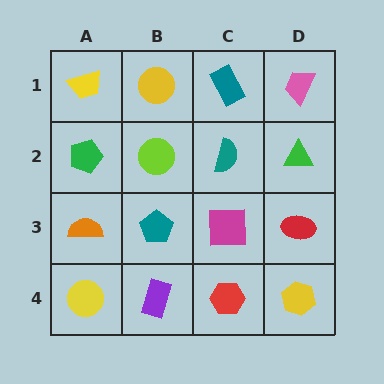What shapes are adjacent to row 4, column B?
A teal pentagon (row 3, column B), a yellow circle (row 4, column A), a red hexagon (row 4, column C).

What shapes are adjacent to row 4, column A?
An orange semicircle (row 3, column A), a purple rectangle (row 4, column B).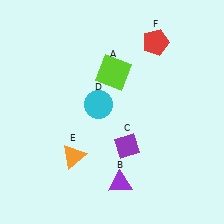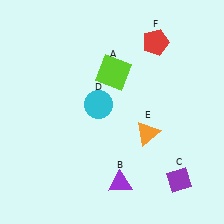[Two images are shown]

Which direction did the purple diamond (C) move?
The purple diamond (C) moved right.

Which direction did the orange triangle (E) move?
The orange triangle (E) moved right.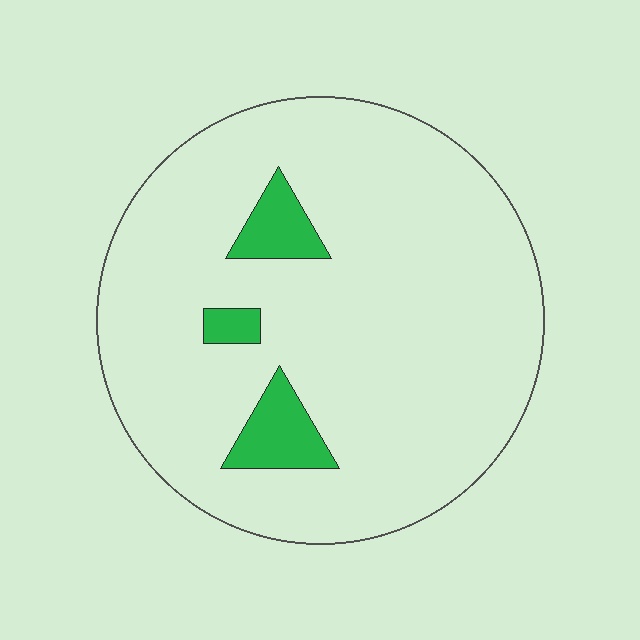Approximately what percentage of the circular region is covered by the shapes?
Approximately 10%.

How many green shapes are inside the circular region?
3.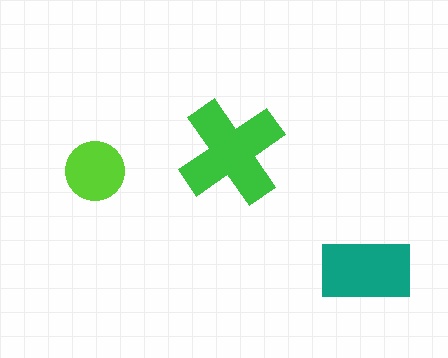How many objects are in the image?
There are 3 objects in the image.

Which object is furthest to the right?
The teal rectangle is rightmost.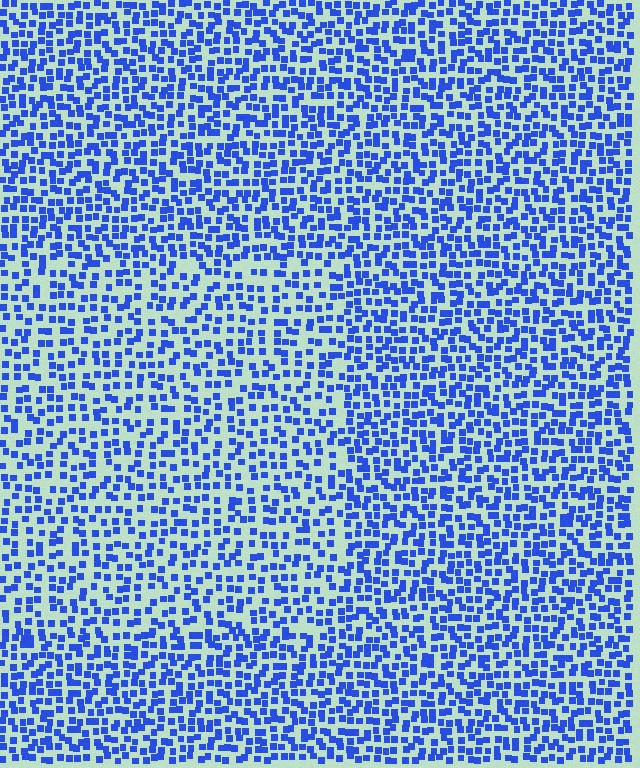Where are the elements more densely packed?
The elements are more densely packed outside the rectangle boundary.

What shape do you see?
I see a rectangle.